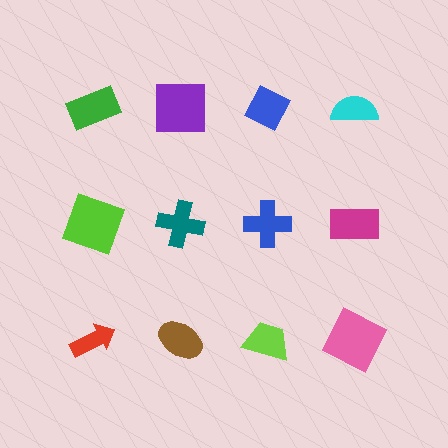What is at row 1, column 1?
A green rectangle.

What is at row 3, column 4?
A pink square.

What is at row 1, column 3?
A blue diamond.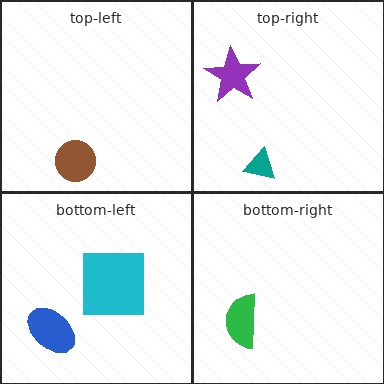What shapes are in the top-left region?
The brown circle.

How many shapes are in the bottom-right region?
1.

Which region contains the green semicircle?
The bottom-right region.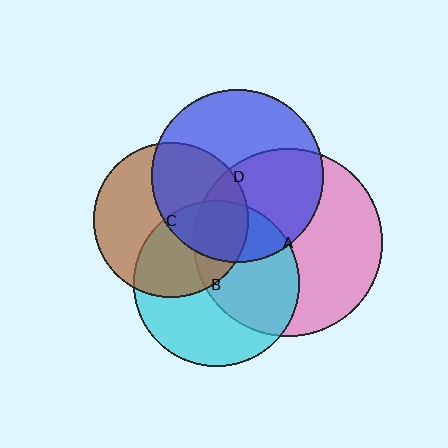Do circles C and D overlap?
Yes.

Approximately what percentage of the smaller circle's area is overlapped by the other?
Approximately 45%.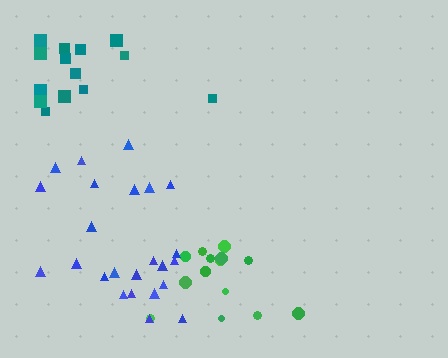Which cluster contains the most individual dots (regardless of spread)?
Blue (24).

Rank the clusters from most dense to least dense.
green, blue, teal.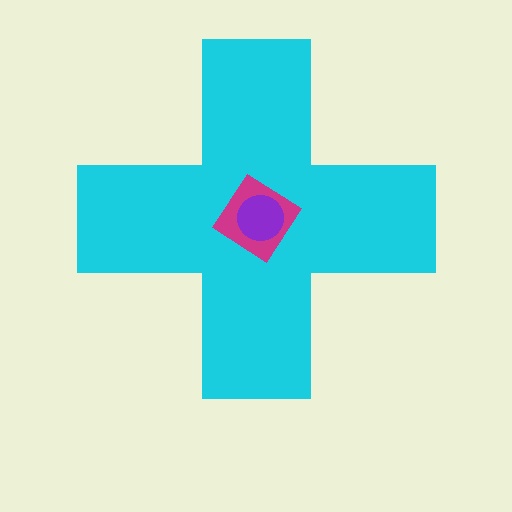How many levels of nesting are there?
3.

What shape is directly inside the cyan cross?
The magenta diamond.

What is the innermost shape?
The purple circle.